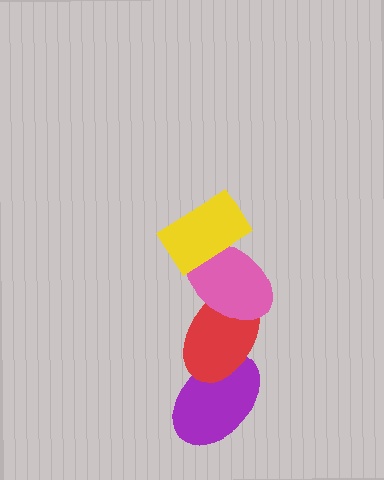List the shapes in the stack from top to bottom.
From top to bottom: the yellow rectangle, the pink ellipse, the red ellipse, the purple ellipse.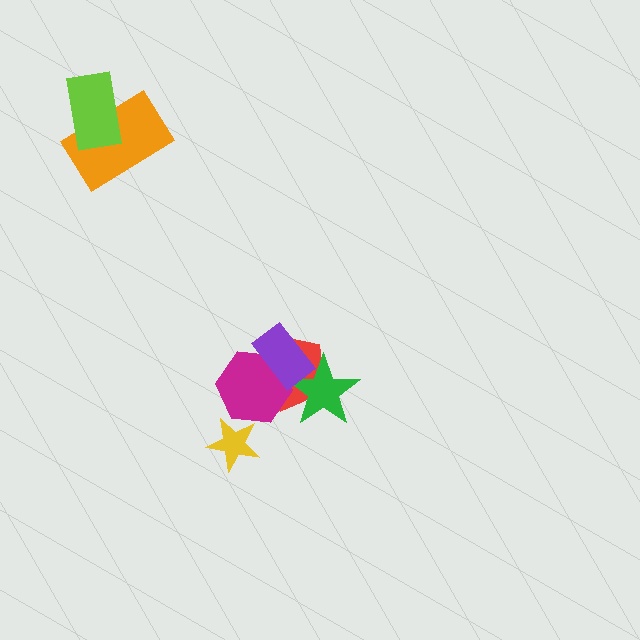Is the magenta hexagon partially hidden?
Yes, it is partially covered by another shape.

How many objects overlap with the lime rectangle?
1 object overlaps with the lime rectangle.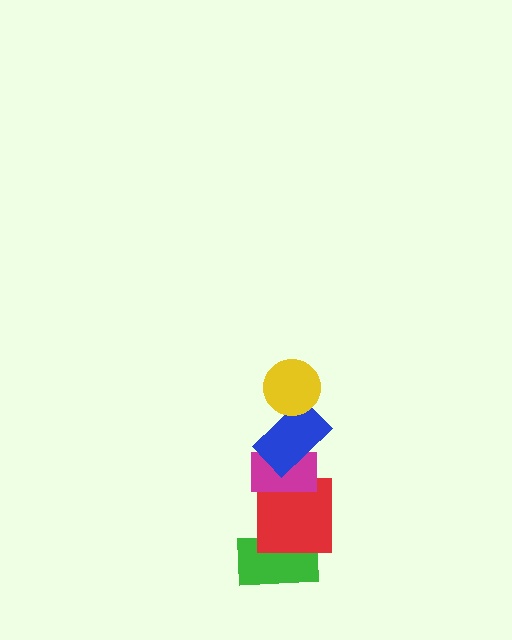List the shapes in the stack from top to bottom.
From top to bottom: the yellow circle, the blue rectangle, the magenta rectangle, the red square, the green rectangle.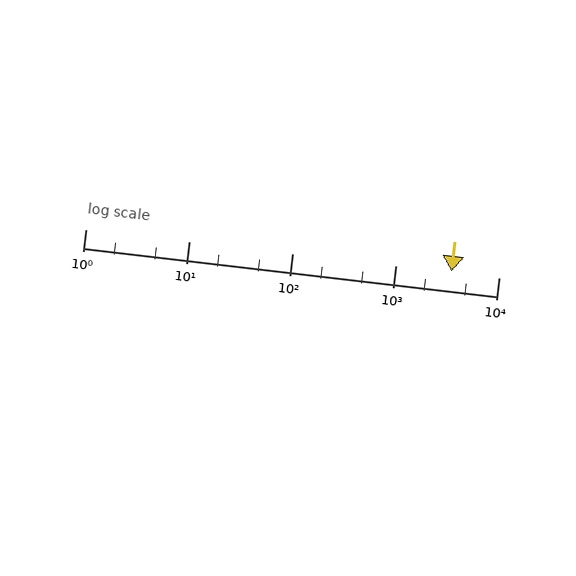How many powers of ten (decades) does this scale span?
The scale spans 4 decades, from 1 to 10000.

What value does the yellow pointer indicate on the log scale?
The pointer indicates approximately 3500.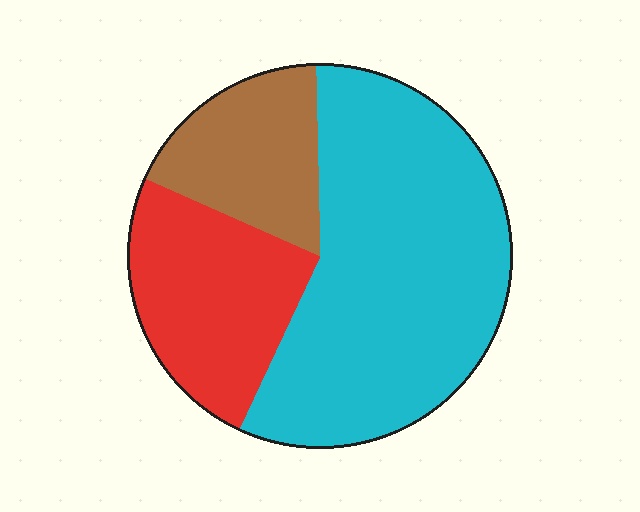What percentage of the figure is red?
Red takes up about one quarter (1/4) of the figure.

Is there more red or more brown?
Red.